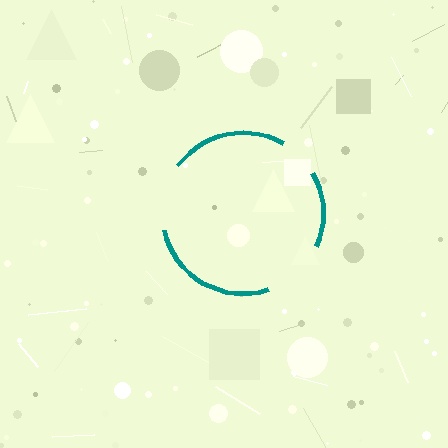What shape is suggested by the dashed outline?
The dashed outline suggests a circle.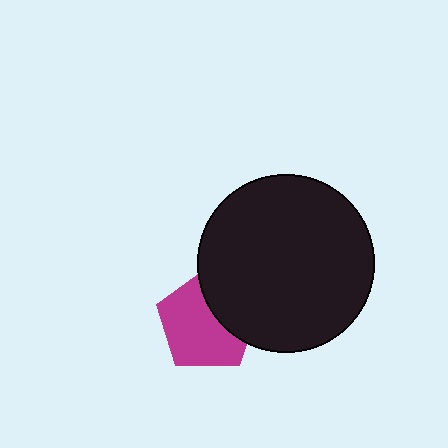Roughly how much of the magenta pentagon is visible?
Most of it is visible (roughly 66%).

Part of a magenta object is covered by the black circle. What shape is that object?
It is a pentagon.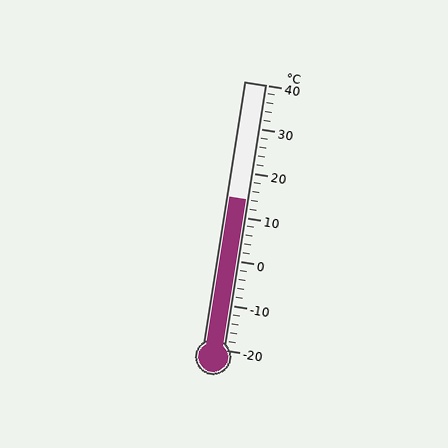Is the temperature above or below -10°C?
The temperature is above -10°C.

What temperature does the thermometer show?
The thermometer shows approximately 14°C.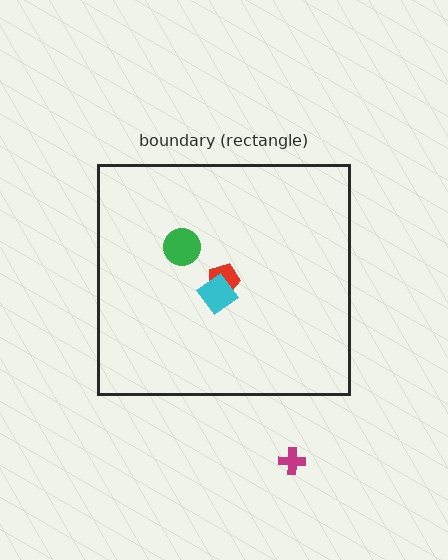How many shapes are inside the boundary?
3 inside, 1 outside.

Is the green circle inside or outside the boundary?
Inside.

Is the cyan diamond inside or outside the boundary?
Inside.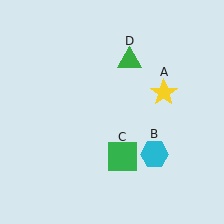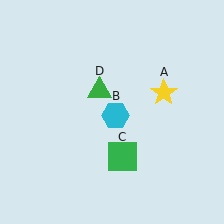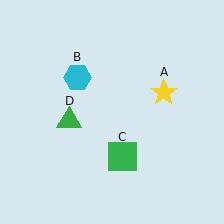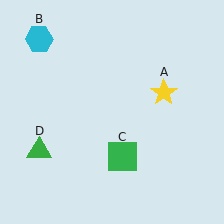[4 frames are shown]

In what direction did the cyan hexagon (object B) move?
The cyan hexagon (object B) moved up and to the left.